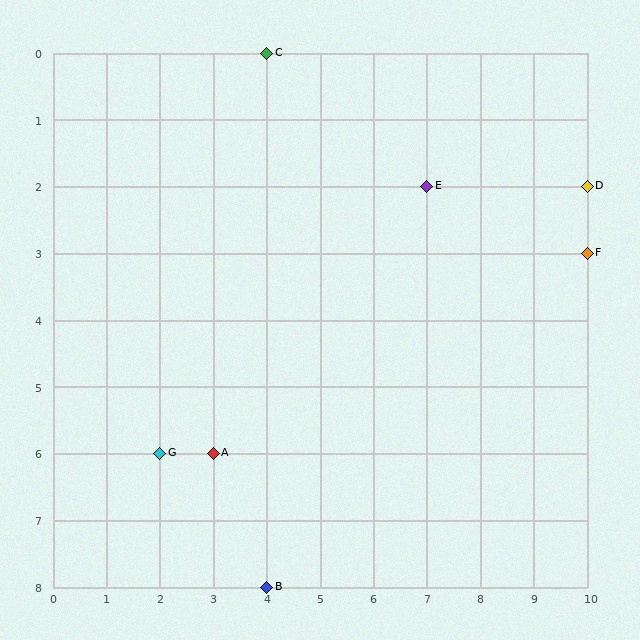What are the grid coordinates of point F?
Point F is at grid coordinates (10, 3).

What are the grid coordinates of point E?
Point E is at grid coordinates (7, 2).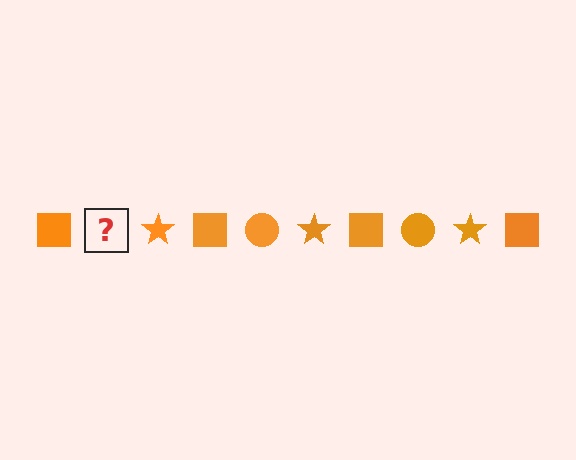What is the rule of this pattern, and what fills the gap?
The rule is that the pattern cycles through square, circle, star shapes in orange. The gap should be filled with an orange circle.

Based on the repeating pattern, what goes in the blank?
The blank should be an orange circle.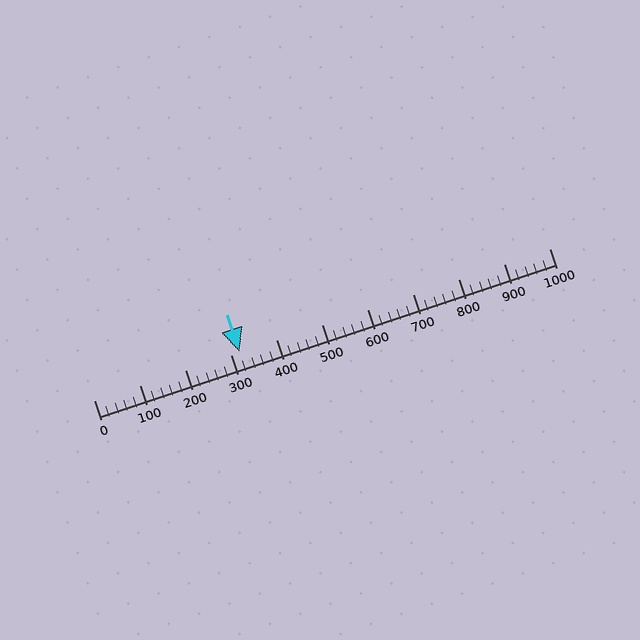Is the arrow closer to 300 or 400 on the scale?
The arrow is closer to 300.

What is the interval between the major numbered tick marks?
The major tick marks are spaced 100 units apart.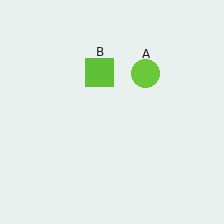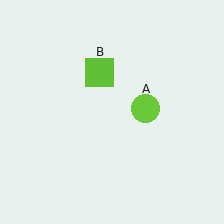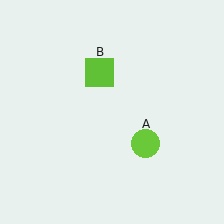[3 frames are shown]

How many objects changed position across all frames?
1 object changed position: lime circle (object A).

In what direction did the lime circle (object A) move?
The lime circle (object A) moved down.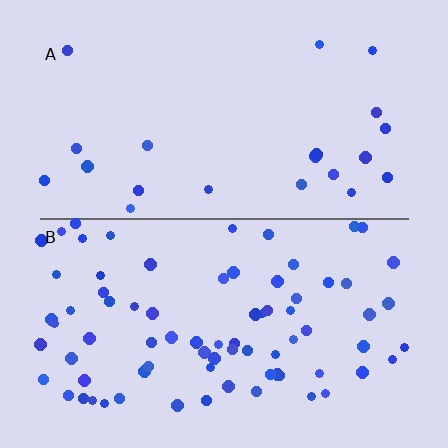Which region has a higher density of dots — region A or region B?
B (the bottom).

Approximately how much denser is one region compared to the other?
Approximately 3.5× — region B over region A.